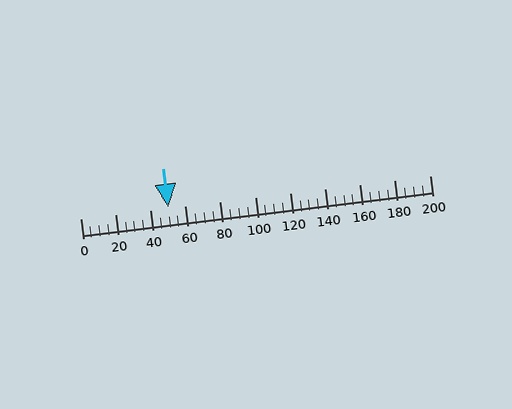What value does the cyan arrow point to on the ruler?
The cyan arrow points to approximately 50.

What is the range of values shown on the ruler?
The ruler shows values from 0 to 200.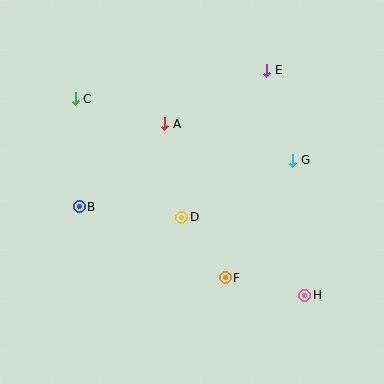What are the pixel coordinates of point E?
Point E is at (267, 70).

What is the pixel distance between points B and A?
The distance between B and A is 119 pixels.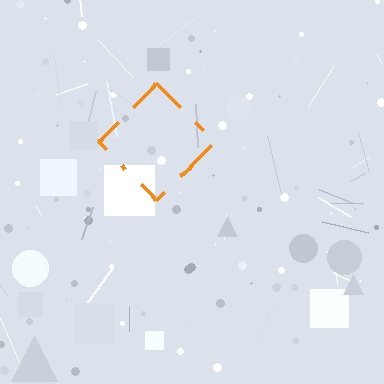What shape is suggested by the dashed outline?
The dashed outline suggests a diamond.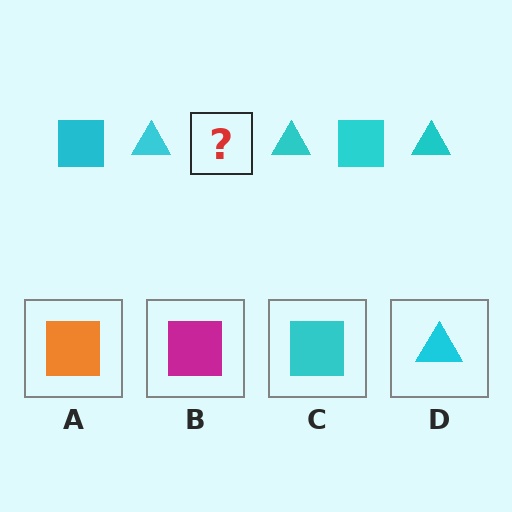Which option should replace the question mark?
Option C.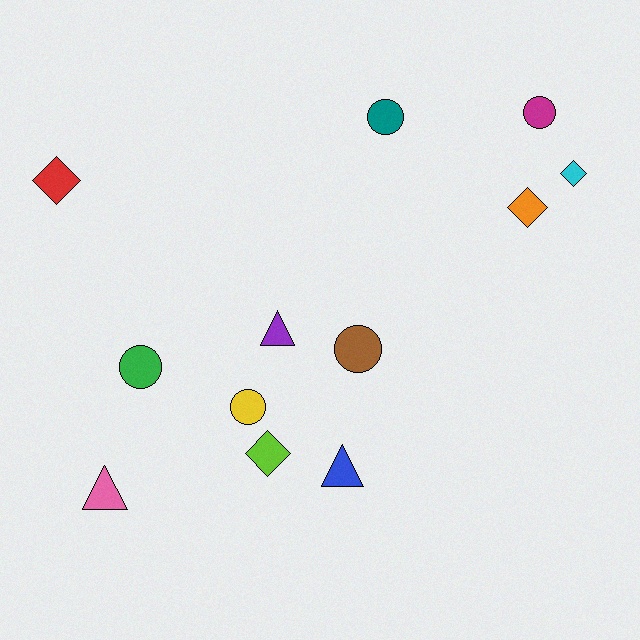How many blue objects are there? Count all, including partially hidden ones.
There is 1 blue object.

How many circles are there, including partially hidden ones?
There are 5 circles.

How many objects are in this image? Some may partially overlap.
There are 12 objects.